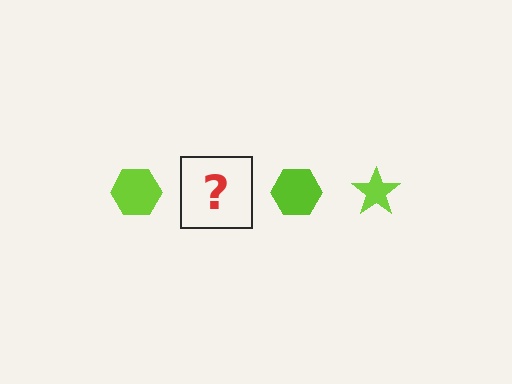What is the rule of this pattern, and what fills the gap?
The rule is that the pattern cycles through hexagon, star shapes in lime. The gap should be filled with a lime star.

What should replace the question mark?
The question mark should be replaced with a lime star.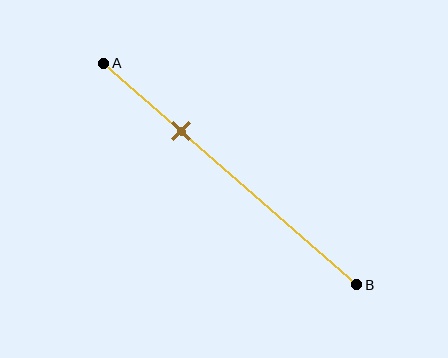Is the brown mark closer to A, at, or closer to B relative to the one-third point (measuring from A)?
The brown mark is approximately at the one-third point of segment AB.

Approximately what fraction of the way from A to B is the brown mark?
The brown mark is approximately 30% of the way from A to B.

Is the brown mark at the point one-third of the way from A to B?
Yes, the mark is approximately at the one-third point.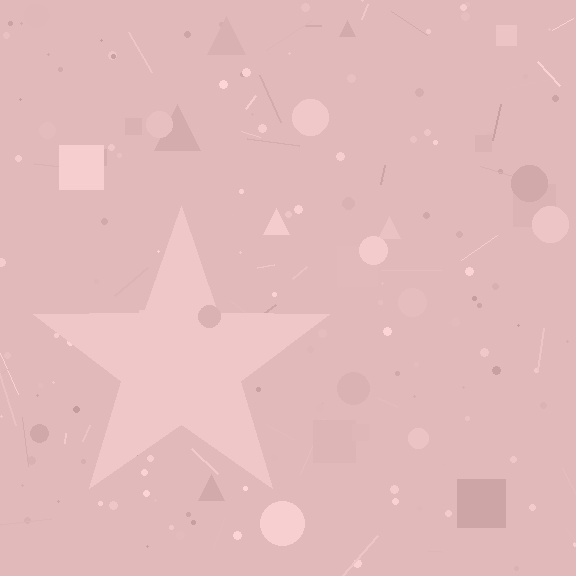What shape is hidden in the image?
A star is hidden in the image.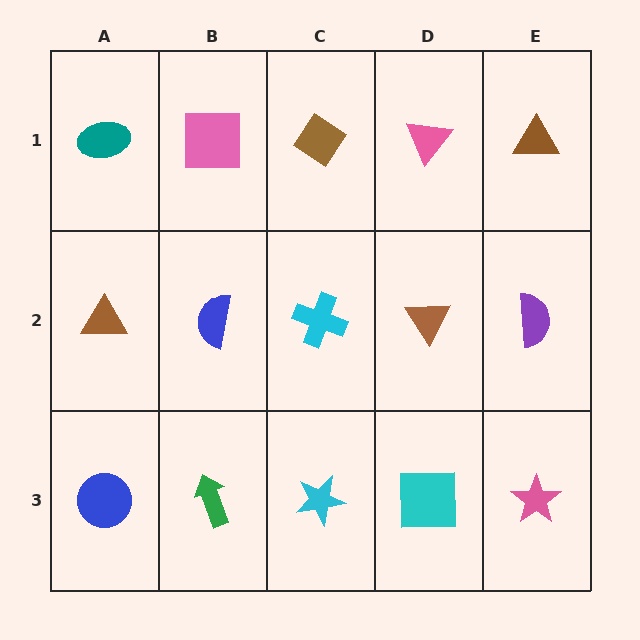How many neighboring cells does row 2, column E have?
3.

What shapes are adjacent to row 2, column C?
A brown diamond (row 1, column C), a cyan star (row 3, column C), a blue semicircle (row 2, column B), a brown triangle (row 2, column D).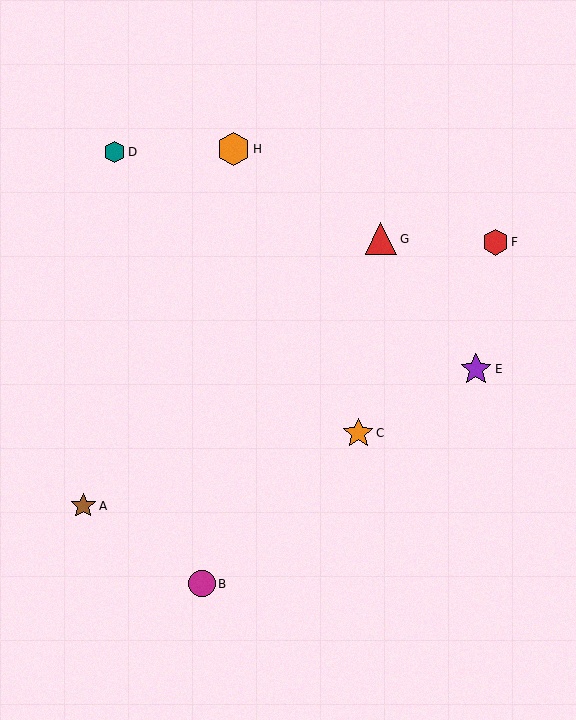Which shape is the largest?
The orange hexagon (labeled H) is the largest.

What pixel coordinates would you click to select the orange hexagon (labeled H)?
Click at (234, 149) to select the orange hexagon H.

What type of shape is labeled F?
Shape F is a red hexagon.